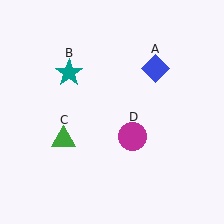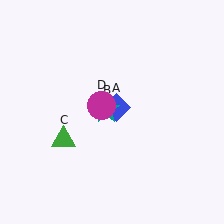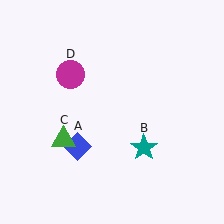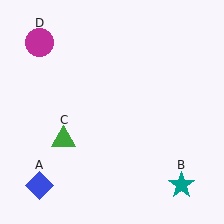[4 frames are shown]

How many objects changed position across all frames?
3 objects changed position: blue diamond (object A), teal star (object B), magenta circle (object D).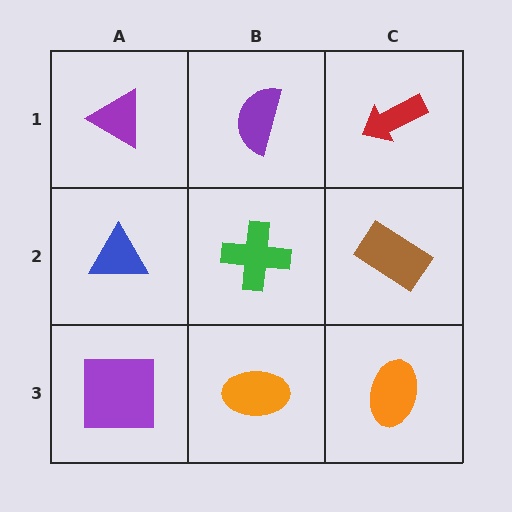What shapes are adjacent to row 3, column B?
A green cross (row 2, column B), a purple square (row 3, column A), an orange ellipse (row 3, column C).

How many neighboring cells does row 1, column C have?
2.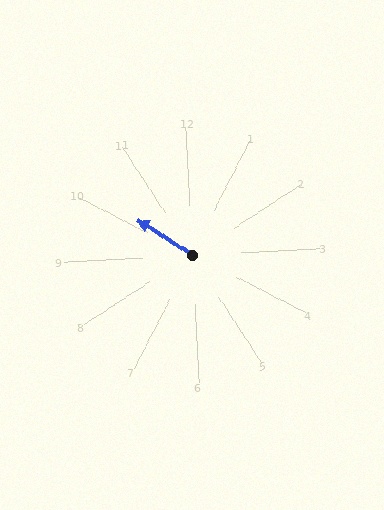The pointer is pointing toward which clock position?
Roughly 10 o'clock.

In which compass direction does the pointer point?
Northwest.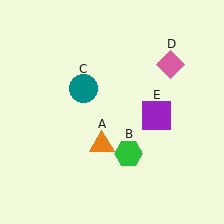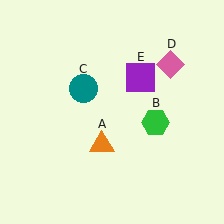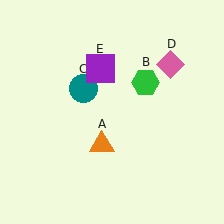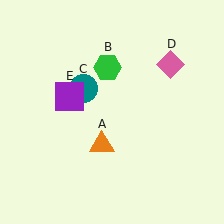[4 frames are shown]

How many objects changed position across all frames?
2 objects changed position: green hexagon (object B), purple square (object E).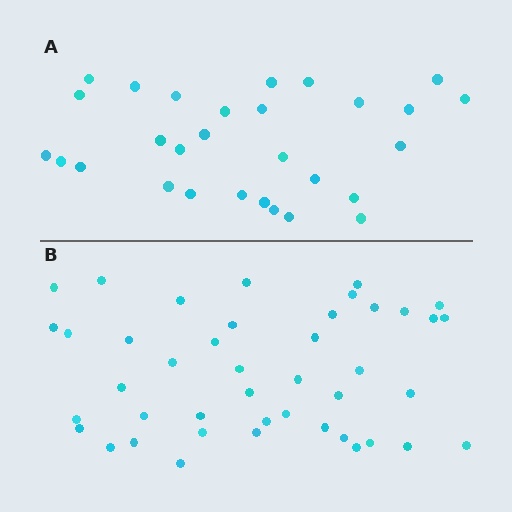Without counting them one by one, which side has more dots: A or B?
Region B (the bottom region) has more dots.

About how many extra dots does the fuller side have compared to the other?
Region B has approximately 15 more dots than region A.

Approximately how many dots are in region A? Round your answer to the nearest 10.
About 30 dots. (The exact count is 29, which rounds to 30.)